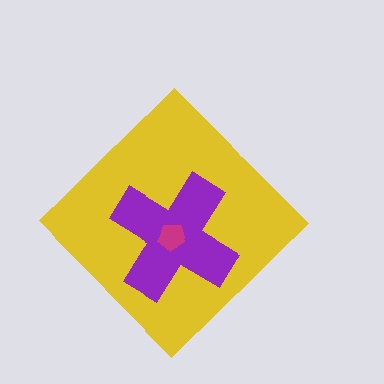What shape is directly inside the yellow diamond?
The purple cross.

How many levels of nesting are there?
3.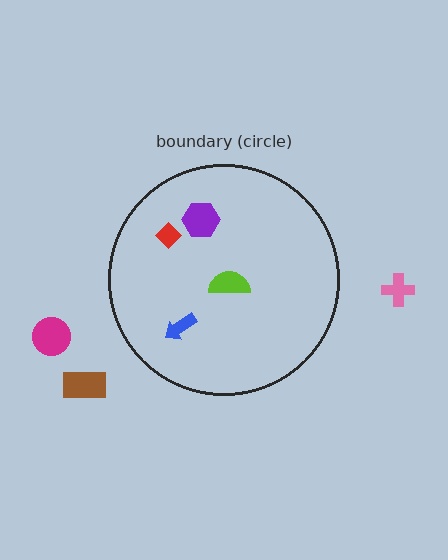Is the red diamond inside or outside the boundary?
Inside.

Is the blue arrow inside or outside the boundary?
Inside.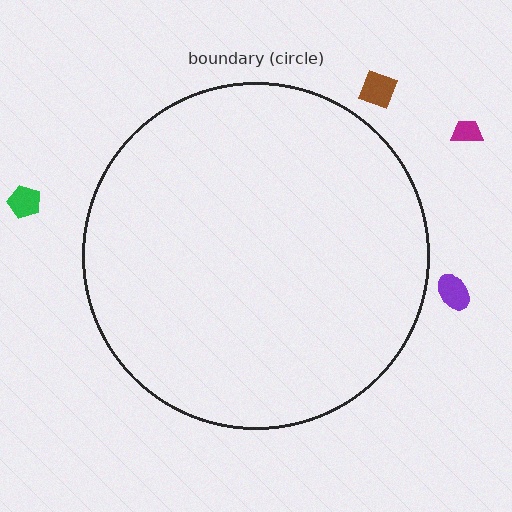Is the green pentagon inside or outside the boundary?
Outside.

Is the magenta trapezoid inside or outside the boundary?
Outside.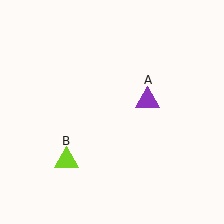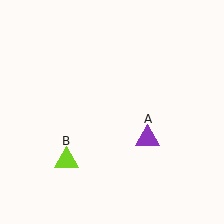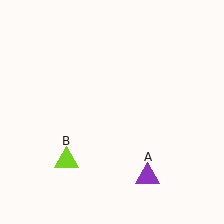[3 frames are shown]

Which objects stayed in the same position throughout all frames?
Lime triangle (object B) remained stationary.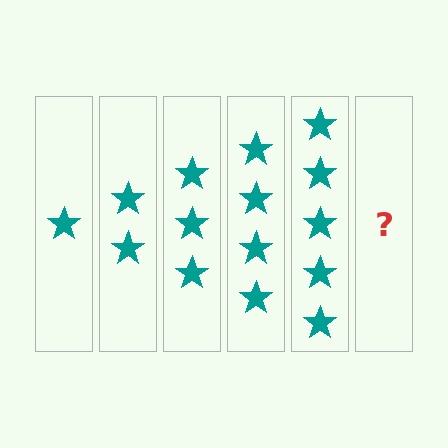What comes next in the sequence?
The next element should be 6 stars.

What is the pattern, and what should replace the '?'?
The pattern is that each step adds one more star. The '?' should be 6 stars.